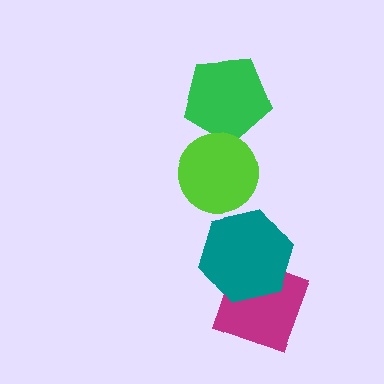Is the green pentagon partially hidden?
Yes, it is partially covered by another shape.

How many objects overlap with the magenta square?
1 object overlaps with the magenta square.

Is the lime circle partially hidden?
No, no other shape covers it.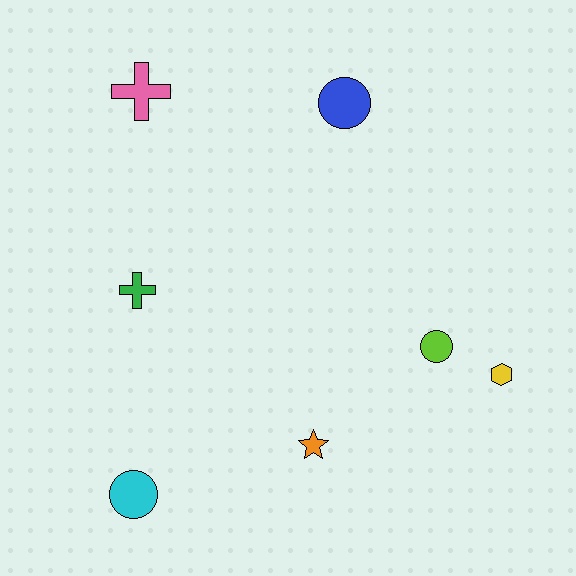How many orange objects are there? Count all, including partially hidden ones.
There is 1 orange object.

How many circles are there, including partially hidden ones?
There are 3 circles.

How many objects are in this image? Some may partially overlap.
There are 7 objects.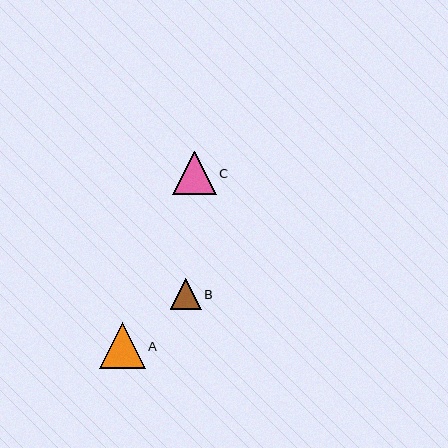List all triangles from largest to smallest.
From largest to smallest: A, C, B.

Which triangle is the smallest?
Triangle B is the smallest with a size of approximately 31 pixels.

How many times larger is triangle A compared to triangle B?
Triangle A is approximately 1.5 times the size of triangle B.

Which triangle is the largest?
Triangle A is the largest with a size of approximately 46 pixels.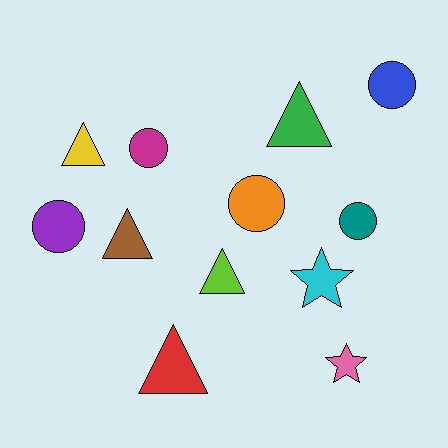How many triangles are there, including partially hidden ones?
There are 5 triangles.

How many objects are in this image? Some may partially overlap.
There are 12 objects.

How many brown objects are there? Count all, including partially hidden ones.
There is 1 brown object.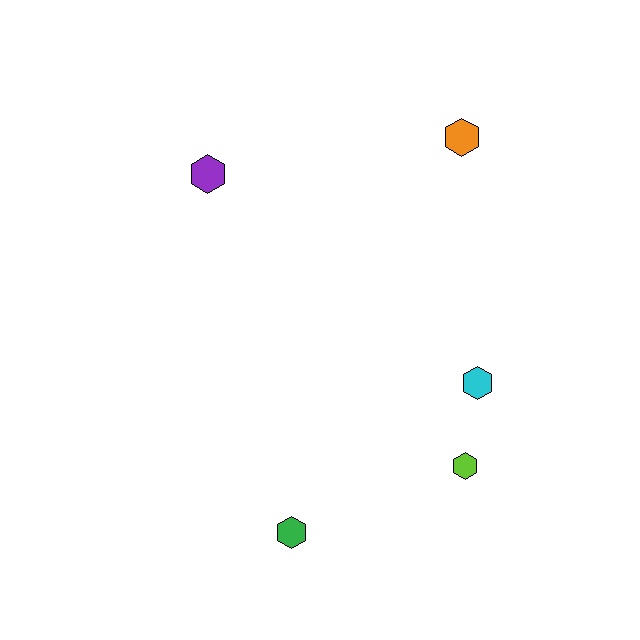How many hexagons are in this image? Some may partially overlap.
There are 5 hexagons.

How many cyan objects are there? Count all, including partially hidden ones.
There is 1 cyan object.